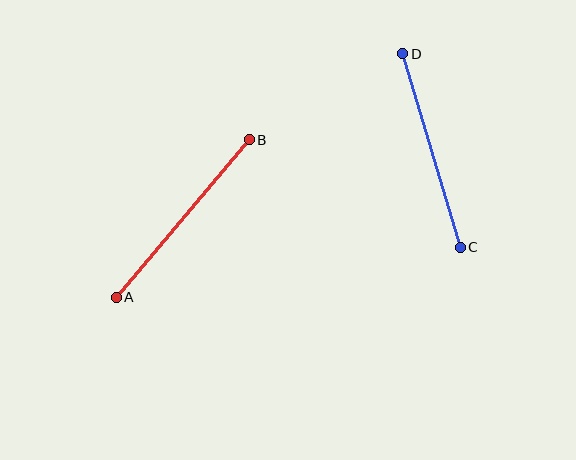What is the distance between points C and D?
The distance is approximately 202 pixels.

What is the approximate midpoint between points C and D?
The midpoint is at approximately (432, 151) pixels.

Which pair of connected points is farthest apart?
Points A and B are farthest apart.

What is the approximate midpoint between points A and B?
The midpoint is at approximately (183, 218) pixels.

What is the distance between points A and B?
The distance is approximately 206 pixels.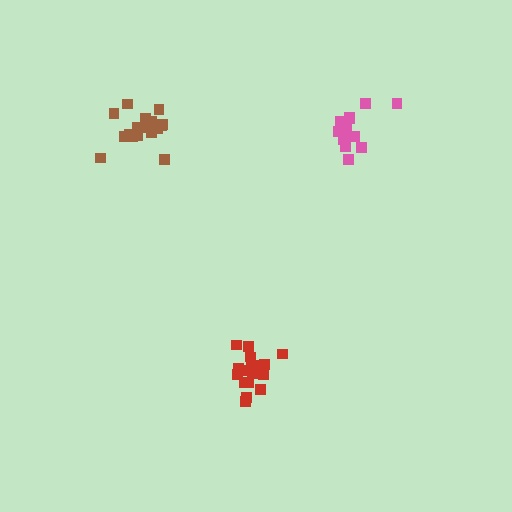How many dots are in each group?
Group 1: 12 dots, Group 2: 18 dots, Group 3: 17 dots (47 total).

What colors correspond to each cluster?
The clusters are colored: pink, red, brown.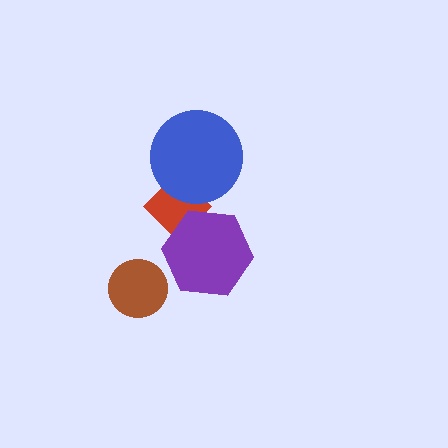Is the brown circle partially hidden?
No, no other shape covers it.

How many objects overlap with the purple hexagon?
1 object overlaps with the purple hexagon.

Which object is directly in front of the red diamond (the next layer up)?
The purple hexagon is directly in front of the red diamond.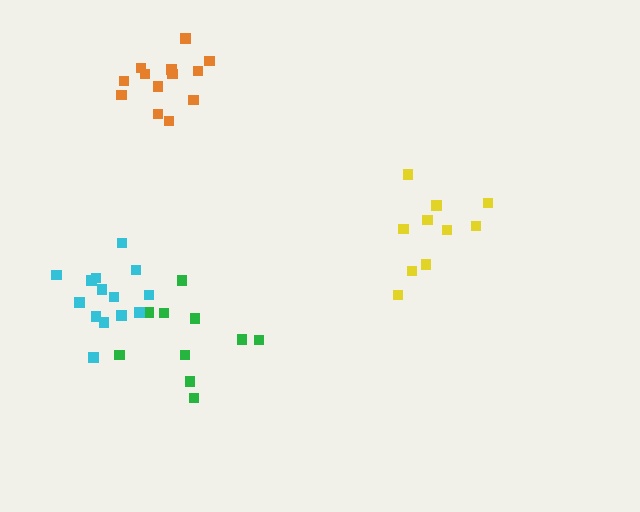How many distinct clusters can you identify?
There are 4 distinct clusters.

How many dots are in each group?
Group 1: 10 dots, Group 2: 10 dots, Group 3: 15 dots, Group 4: 13 dots (48 total).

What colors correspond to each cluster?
The clusters are colored: yellow, green, cyan, orange.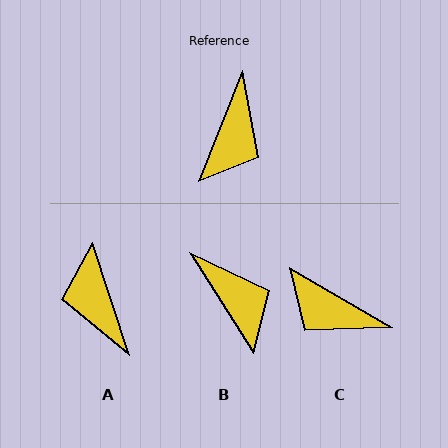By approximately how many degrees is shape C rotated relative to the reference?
Approximately 99 degrees clockwise.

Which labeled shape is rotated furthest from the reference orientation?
A, about 141 degrees away.